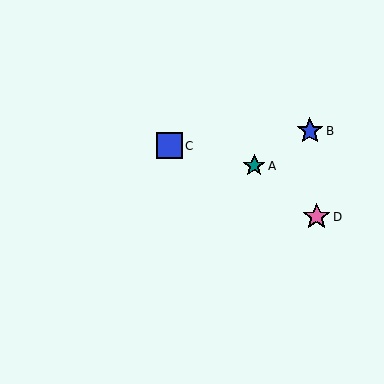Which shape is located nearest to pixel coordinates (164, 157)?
The blue square (labeled C) at (170, 146) is nearest to that location.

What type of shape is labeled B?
Shape B is a blue star.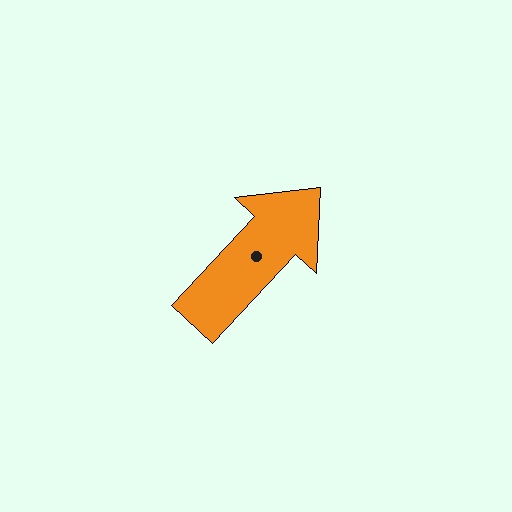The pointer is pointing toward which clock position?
Roughly 1 o'clock.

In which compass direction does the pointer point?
Northeast.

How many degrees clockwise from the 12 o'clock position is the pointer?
Approximately 43 degrees.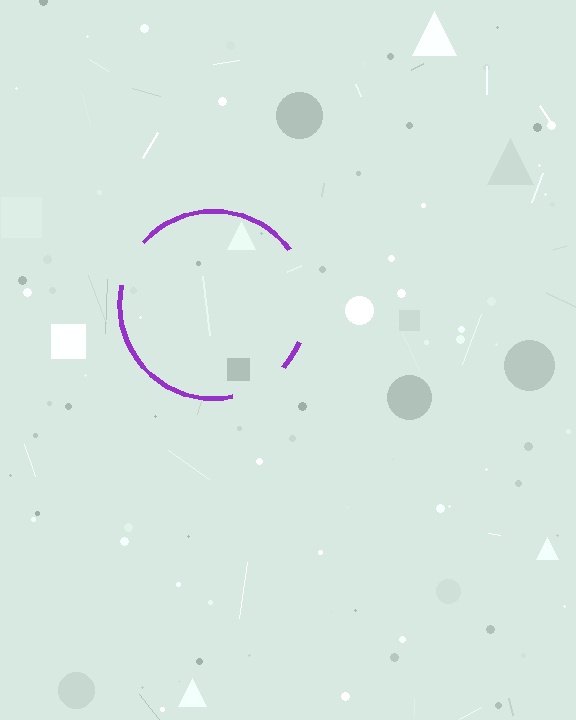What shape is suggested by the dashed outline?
The dashed outline suggests a circle.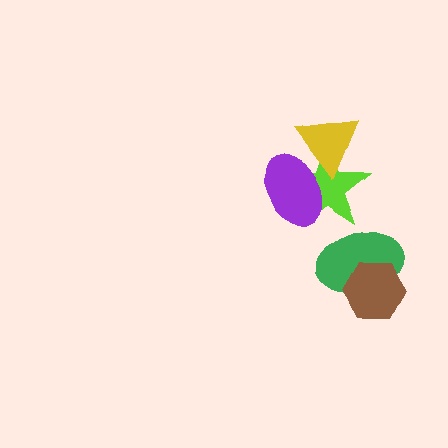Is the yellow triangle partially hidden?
No, no other shape covers it.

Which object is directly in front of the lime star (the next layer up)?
The purple ellipse is directly in front of the lime star.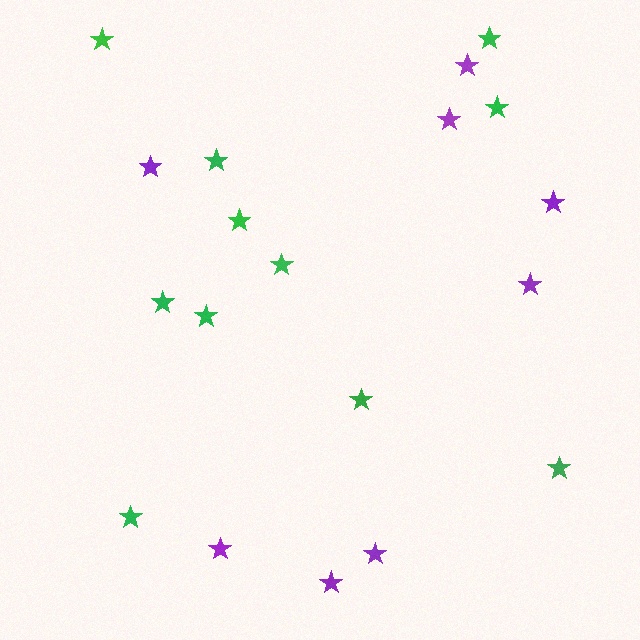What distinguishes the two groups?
There are 2 groups: one group of green stars (11) and one group of purple stars (8).